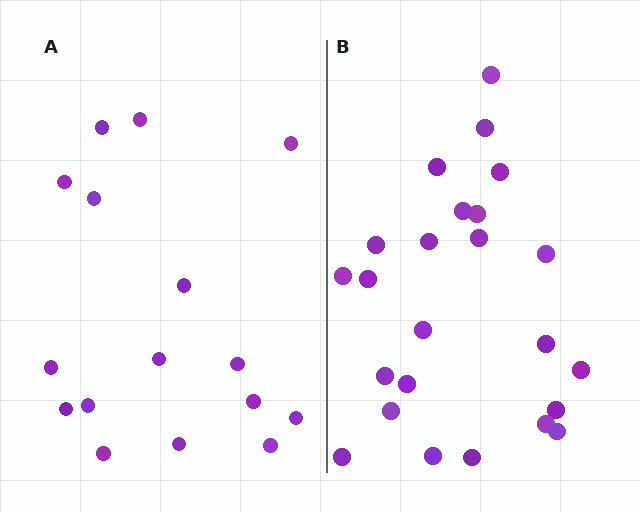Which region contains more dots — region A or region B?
Region B (the right region) has more dots.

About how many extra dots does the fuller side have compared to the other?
Region B has roughly 8 or so more dots than region A.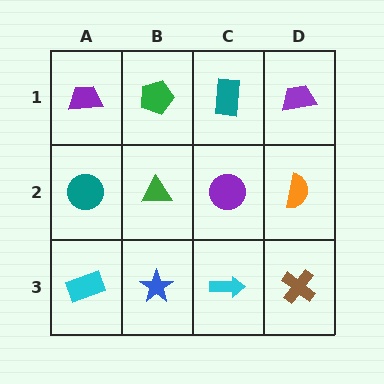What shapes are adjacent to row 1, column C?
A purple circle (row 2, column C), a green pentagon (row 1, column B), a purple trapezoid (row 1, column D).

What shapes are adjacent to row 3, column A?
A teal circle (row 2, column A), a blue star (row 3, column B).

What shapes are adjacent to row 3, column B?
A green triangle (row 2, column B), a cyan rectangle (row 3, column A), a cyan arrow (row 3, column C).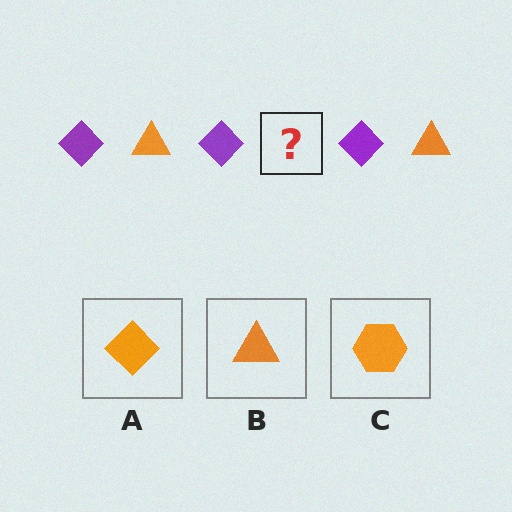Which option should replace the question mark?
Option B.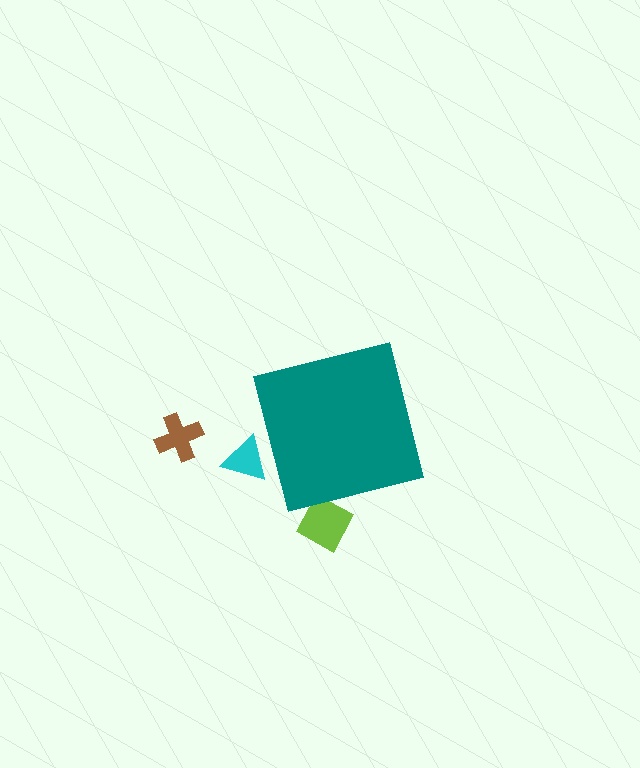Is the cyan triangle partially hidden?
Yes, the cyan triangle is partially hidden behind the teal square.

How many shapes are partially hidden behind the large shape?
2 shapes are partially hidden.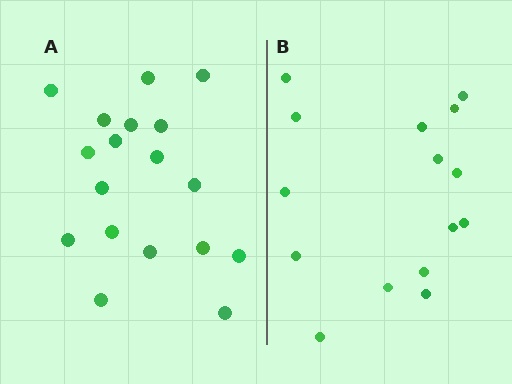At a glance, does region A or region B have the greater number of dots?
Region A (the left region) has more dots.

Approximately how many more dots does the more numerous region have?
Region A has just a few more — roughly 2 or 3 more dots than region B.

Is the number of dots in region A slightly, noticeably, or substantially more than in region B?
Region A has only slightly more — the two regions are fairly close. The ratio is roughly 1.2 to 1.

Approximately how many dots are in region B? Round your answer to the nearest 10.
About 20 dots. (The exact count is 15, which rounds to 20.)